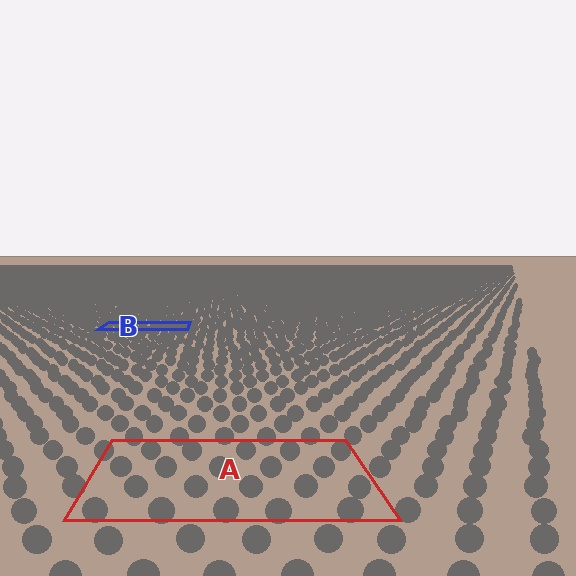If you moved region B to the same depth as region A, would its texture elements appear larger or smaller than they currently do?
They would appear larger. At a closer depth, the same texture elements are projected at a bigger on-screen size.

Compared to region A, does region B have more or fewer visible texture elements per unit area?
Region B has more texture elements per unit area — they are packed more densely because it is farther away.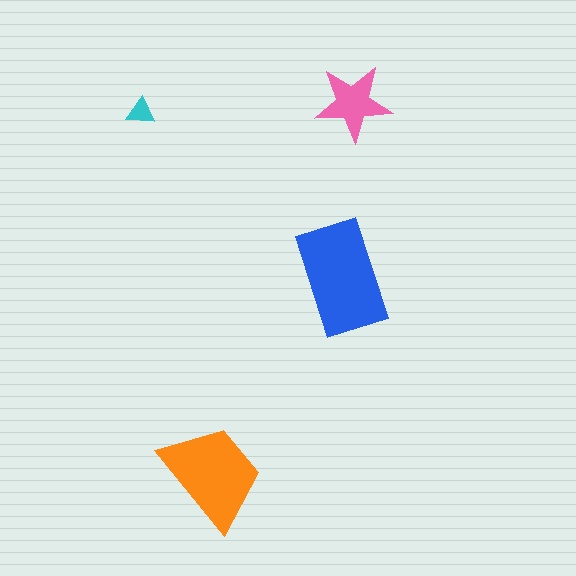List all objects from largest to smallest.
The blue rectangle, the orange trapezoid, the pink star, the cyan triangle.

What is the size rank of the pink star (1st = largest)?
3rd.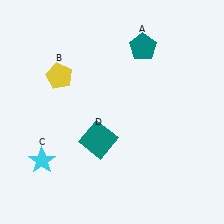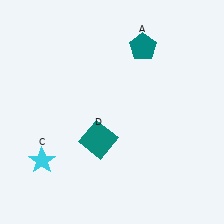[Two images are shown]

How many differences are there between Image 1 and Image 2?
There is 1 difference between the two images.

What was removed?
The yellow pentagon (B) was removed in Image 2.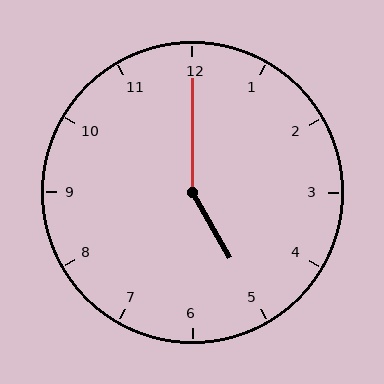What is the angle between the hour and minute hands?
Approximately 150 degrees.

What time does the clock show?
5:00.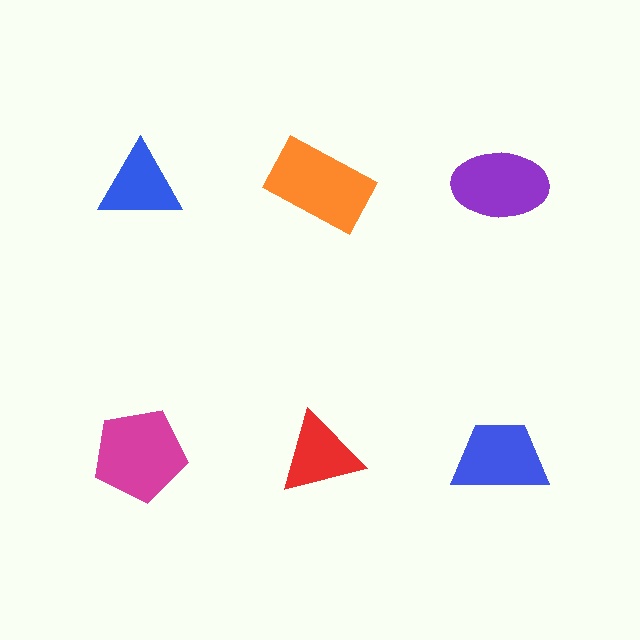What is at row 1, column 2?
An orange rectangle.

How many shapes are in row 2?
3 shapes.